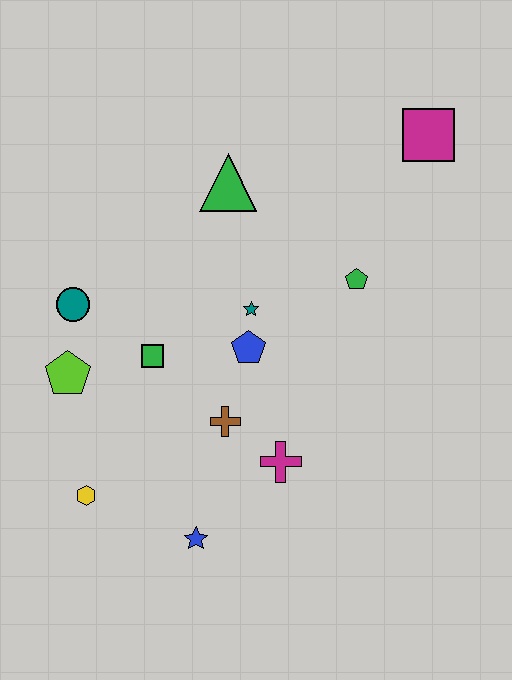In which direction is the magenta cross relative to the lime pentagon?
The magenta cross is to the right of the lime pentagon.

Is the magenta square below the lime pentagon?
No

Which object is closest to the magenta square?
The green pentagon is closest to the magenta square.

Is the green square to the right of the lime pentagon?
Yes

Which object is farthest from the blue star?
The magenta square is farthest from the blue star.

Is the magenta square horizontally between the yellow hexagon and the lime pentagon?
No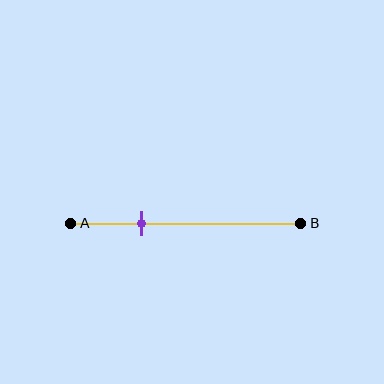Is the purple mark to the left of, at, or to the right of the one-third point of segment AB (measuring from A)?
The purple mark is approximately at the one-third point of segment AB.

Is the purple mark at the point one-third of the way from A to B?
Yes, the mark is approximately at the one-third point.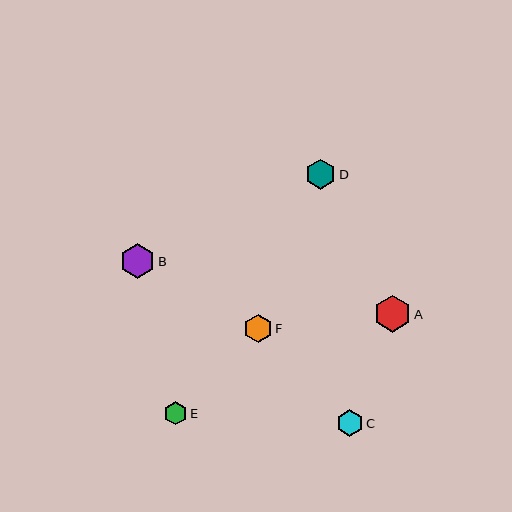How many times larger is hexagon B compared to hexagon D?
Hexagon B is approximately 1.1 times the size of hexagon D.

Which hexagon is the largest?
Hexagon A is the largest with a size of approximately 37 pixels.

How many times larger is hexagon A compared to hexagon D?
Hexagon A is approximately 1.2 times the size of hexagon D.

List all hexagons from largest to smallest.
From largest to smallest: A, B, D, F, C, E.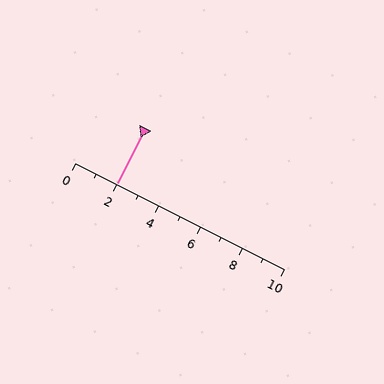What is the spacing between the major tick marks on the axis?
The major ticks are spaced 2 apart.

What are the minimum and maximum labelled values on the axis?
The axis runs from 0 to 10.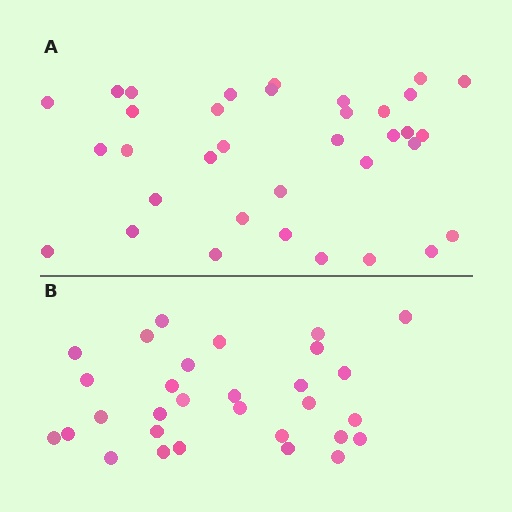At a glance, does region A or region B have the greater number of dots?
Region A (the top region) has more dots.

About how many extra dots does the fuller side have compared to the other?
Region A has about 5 more dots than region B.